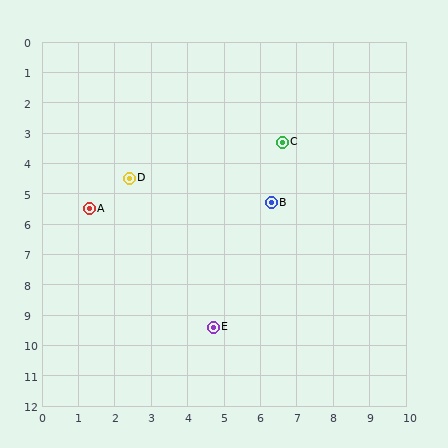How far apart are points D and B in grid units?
Points D and B are about 4.0 grid units apart.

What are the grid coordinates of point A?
Point A is at approximately (1.3, 5.5).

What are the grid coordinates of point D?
Point D is at approximately (2.4, 4.5).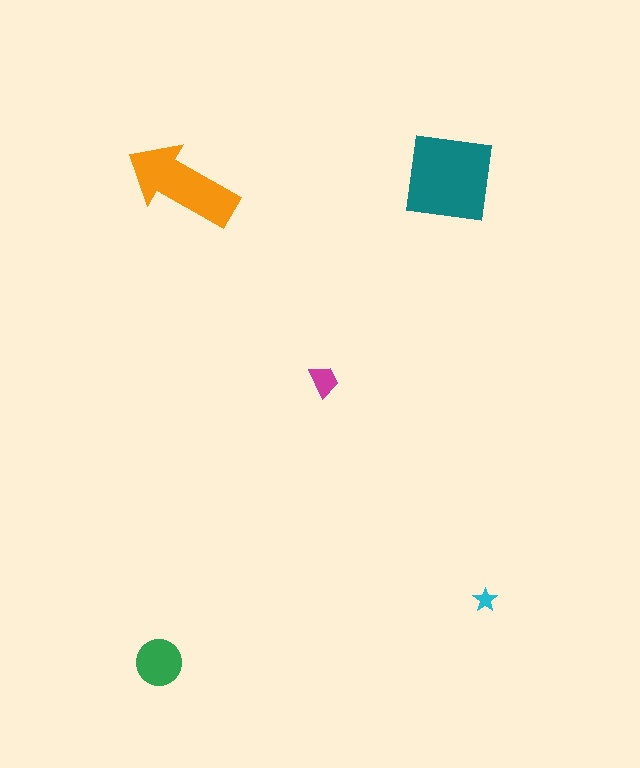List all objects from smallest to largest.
The cyan star, the magenta trapezoid, the green circle, the orange arrow, the teal square.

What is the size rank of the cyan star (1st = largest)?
5th.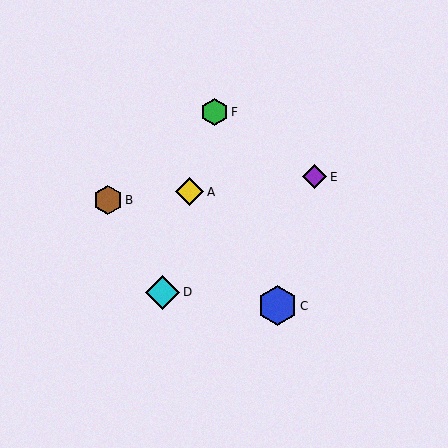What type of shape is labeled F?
Shape F is a green hexagon.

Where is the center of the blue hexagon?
The center of the blue hexagon is at (277, 306).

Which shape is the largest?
The blue hexagon (labeled C) is the largest.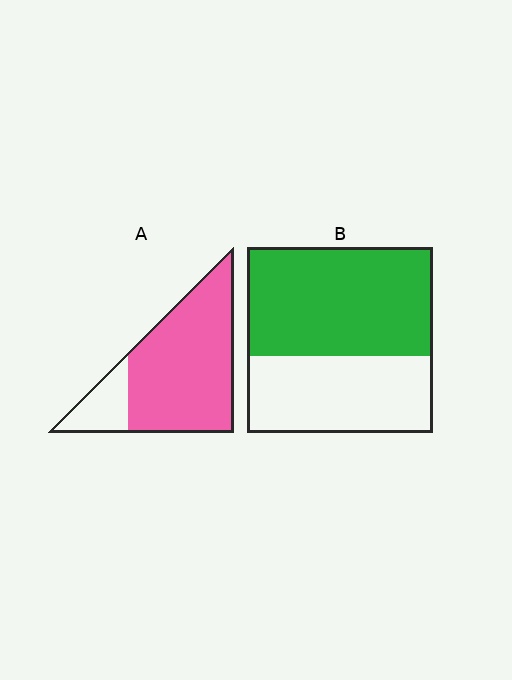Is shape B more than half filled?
Yes.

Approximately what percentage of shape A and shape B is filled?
A is approximately 80% and B is approximately 60%.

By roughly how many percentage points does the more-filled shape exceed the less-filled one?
By roughly 25 percentage points (A over B).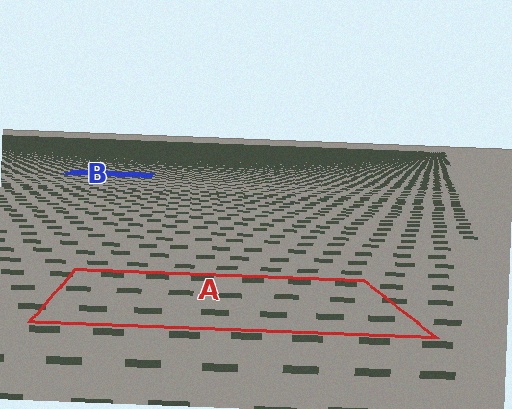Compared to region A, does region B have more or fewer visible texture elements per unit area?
Region B has more texture elements per unit area — they are packed more densely because it is farther away.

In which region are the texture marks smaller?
The texture marks are smaller in region B, because it is farther away.